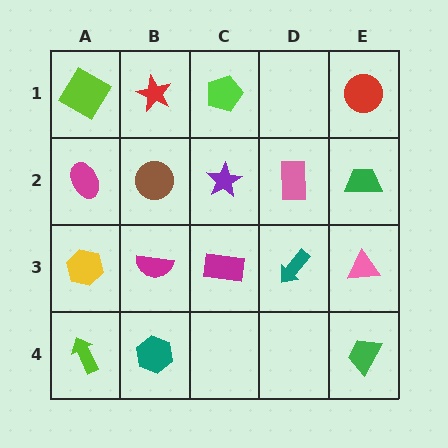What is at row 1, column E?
A red circle.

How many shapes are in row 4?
3 shapes.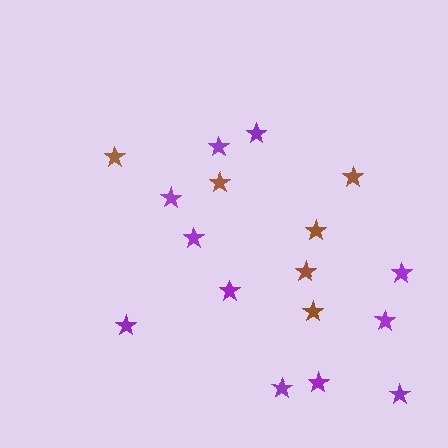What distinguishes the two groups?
There are 2 groups: one group of brown stars (6) and one group of purple stars (11).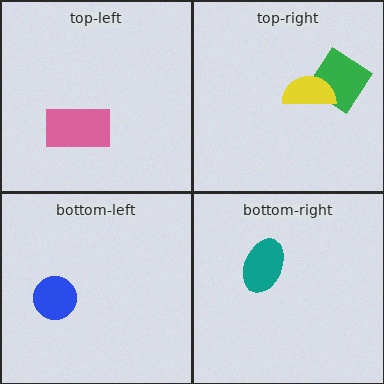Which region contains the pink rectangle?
The top-left region.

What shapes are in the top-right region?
The green diamond, the yellow semicircle.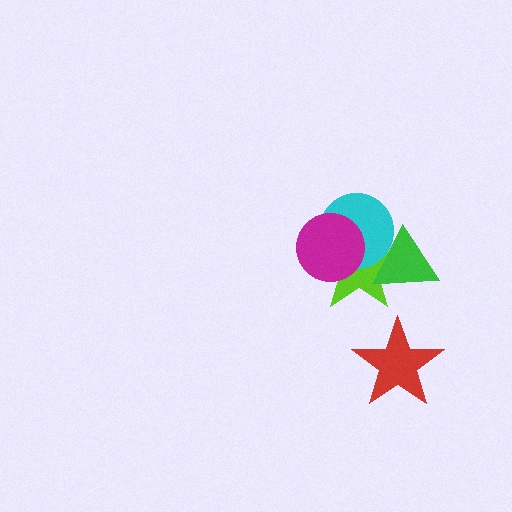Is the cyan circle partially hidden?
Yes, it is partially covered by another shape.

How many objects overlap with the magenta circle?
2 objects overlap with the magenta circle.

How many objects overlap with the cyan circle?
3 objects overlap with the cyan circle.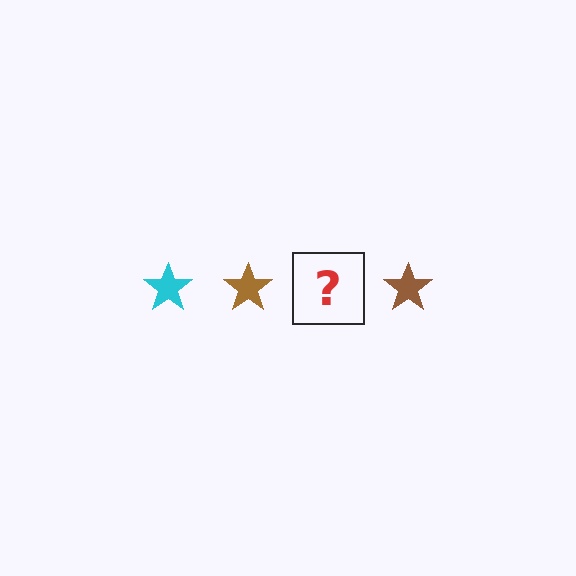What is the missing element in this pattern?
The missing element is a cyan star.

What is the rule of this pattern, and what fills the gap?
The rule is that the pattern cycles through cyan, brown stars. The gap should be filled with a cyan star.